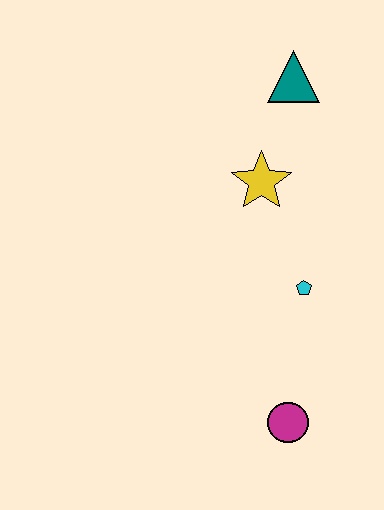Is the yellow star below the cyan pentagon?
No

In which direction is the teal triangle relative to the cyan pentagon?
The teal triangle is above the cyan pentagon.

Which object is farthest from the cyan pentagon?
The teal triangle is farthest from the cyan pentagon.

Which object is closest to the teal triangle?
The yellow star is closest to the teal triangle.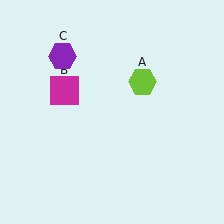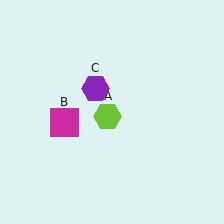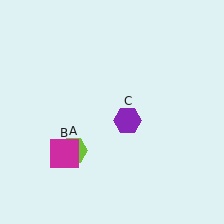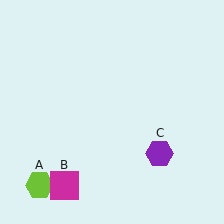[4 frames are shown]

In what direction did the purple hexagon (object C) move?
The purple hexagon (object C) moved down and to the right.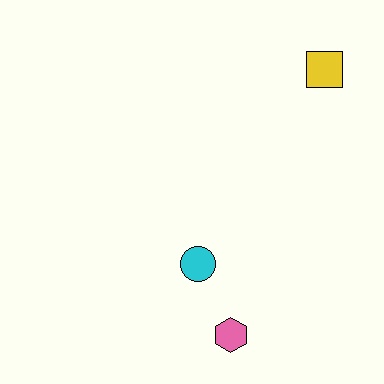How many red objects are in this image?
There are no red objects.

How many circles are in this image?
There is 1 circle.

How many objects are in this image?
There are 3 objects.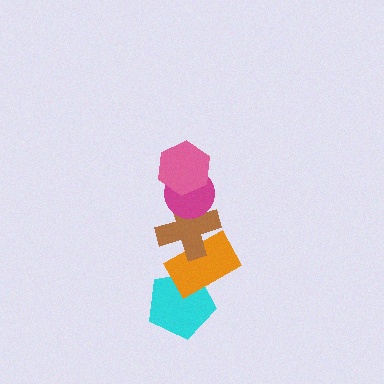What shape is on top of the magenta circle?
The pink hexagon is on top of the magenta circle.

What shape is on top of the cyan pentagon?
The orange rectangle is on top of the cyan pentagon.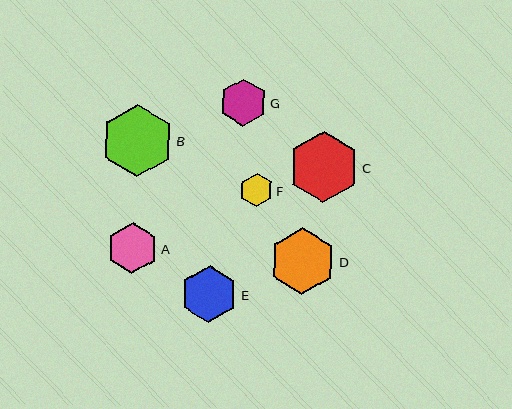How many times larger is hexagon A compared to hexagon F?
Hexagon A is approximately 1.5 times the size of hexagon F.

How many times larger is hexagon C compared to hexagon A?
Hexagon C is approximately 1.4 times the size of hexagon A.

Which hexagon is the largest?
Hexagon B is the largest with a size of approximately 72 pixels.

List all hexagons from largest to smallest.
From largest to smallest: B, C, D, E, A, G, F.